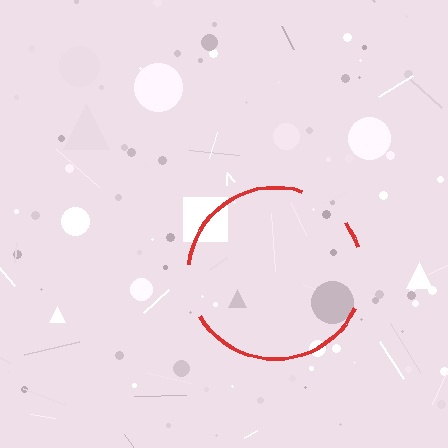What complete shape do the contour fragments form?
The contour fragments form a circle.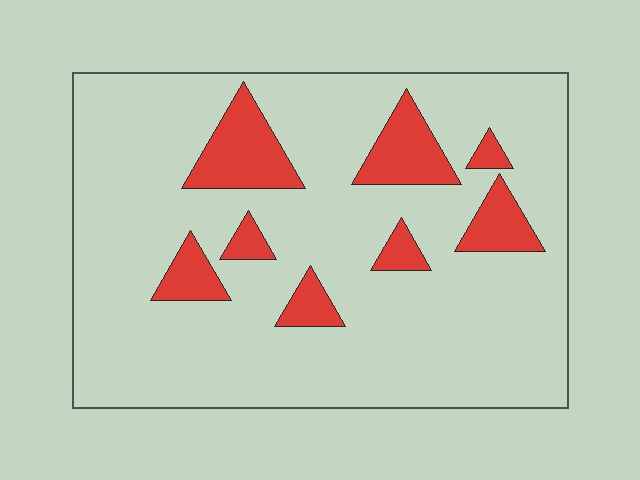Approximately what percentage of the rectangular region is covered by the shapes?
Approximately 15%.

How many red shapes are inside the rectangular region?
8.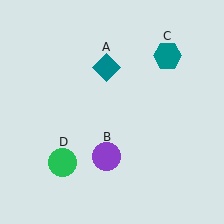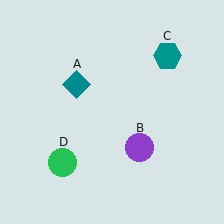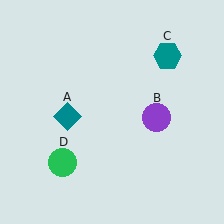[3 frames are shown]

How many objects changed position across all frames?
2 objects changed position: teal diamond (object A), purple circle (object B).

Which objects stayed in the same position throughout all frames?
Teal hexagon (object C) and green circle (object D) remained stationary.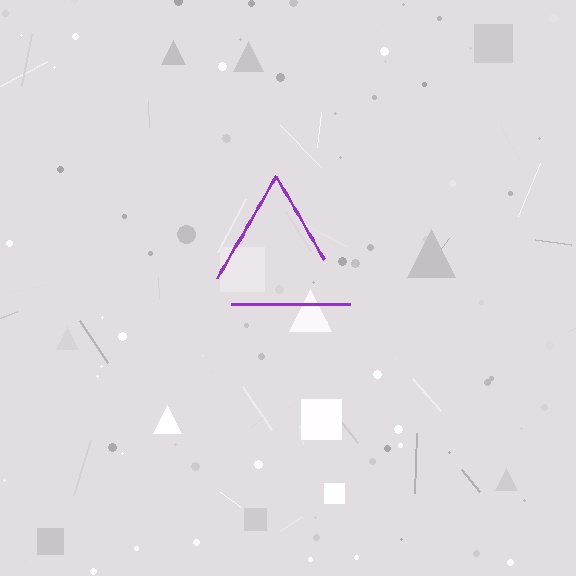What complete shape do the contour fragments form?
The contour fragments form a triangle.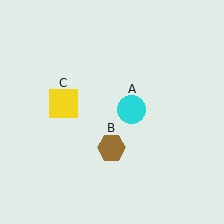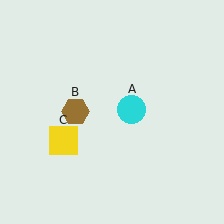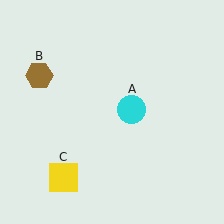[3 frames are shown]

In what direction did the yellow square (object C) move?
The yellow square (object C) moved down.